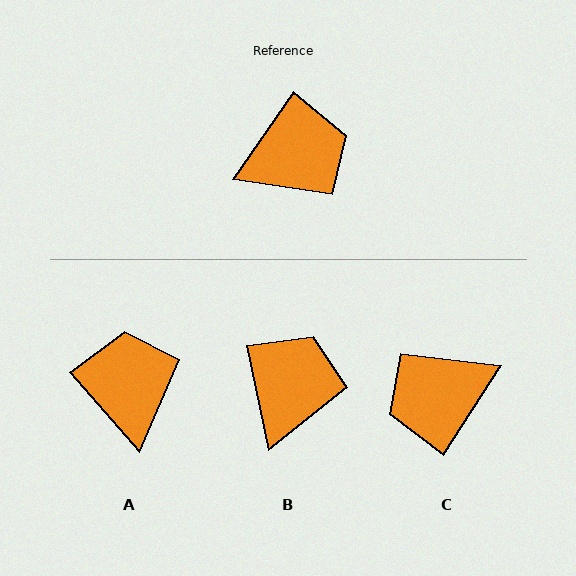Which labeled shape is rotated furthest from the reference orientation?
C, about 178 degrees away.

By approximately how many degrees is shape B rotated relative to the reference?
Approximately 47 degrees counter-clockwise.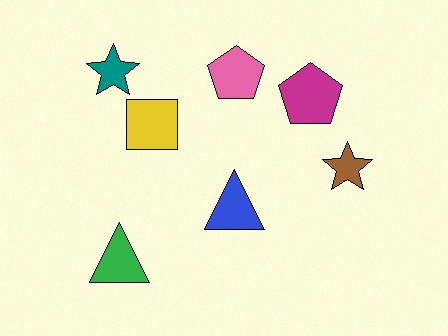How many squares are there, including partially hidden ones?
There is 1 square.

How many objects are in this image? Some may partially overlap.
There are 7 objects.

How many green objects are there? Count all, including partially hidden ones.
There is 1 green object.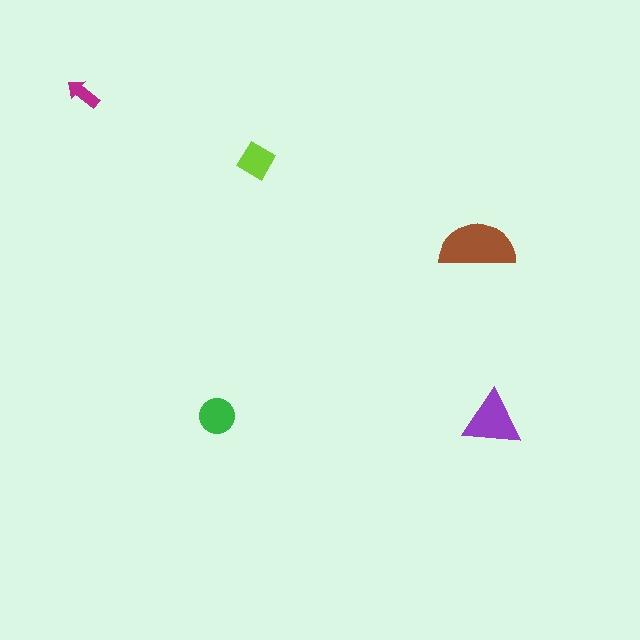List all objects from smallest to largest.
The magenta arrow, the lime diamond, the green circle, the purple triangle, the brown semicircle.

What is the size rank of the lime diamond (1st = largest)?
4th.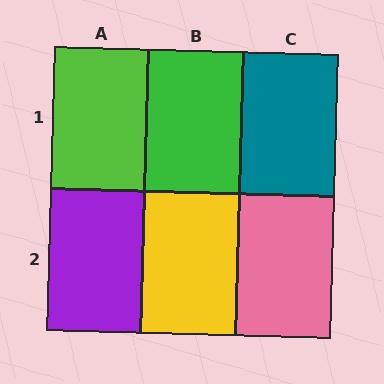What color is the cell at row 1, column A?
Lime.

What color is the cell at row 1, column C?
Teal.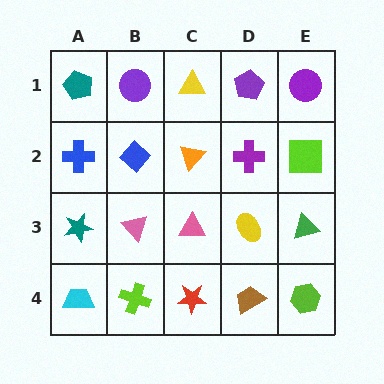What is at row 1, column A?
A teal pentagon.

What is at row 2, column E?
A lime square.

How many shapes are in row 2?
5 shapes.